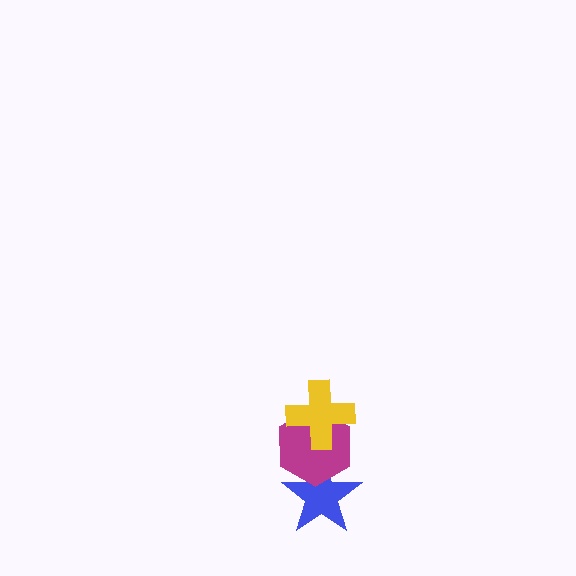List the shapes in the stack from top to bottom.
From top to bottom: the yellow cross, the magenta hexagon, the blue star.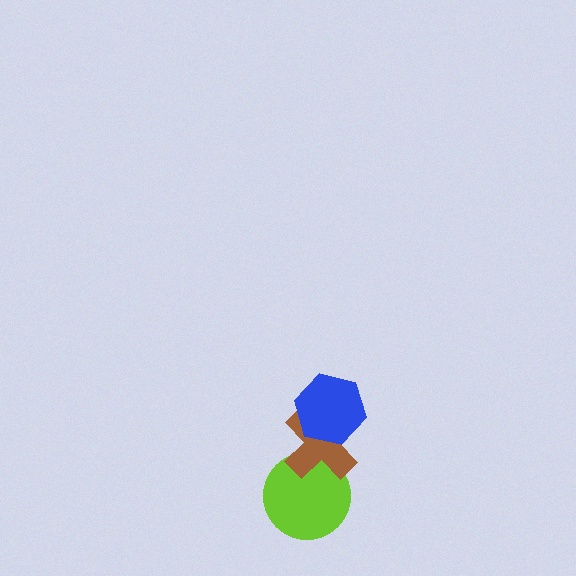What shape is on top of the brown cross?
The blue hexagon is on top of the brown cross.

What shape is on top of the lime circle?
The brown cross is on top of the lime circle.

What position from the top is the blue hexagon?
The blue hexagon is 1st from the top.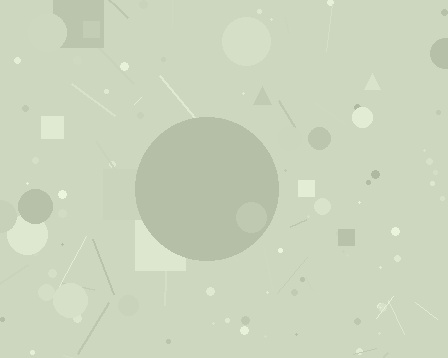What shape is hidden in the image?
A circle is hidden in the image.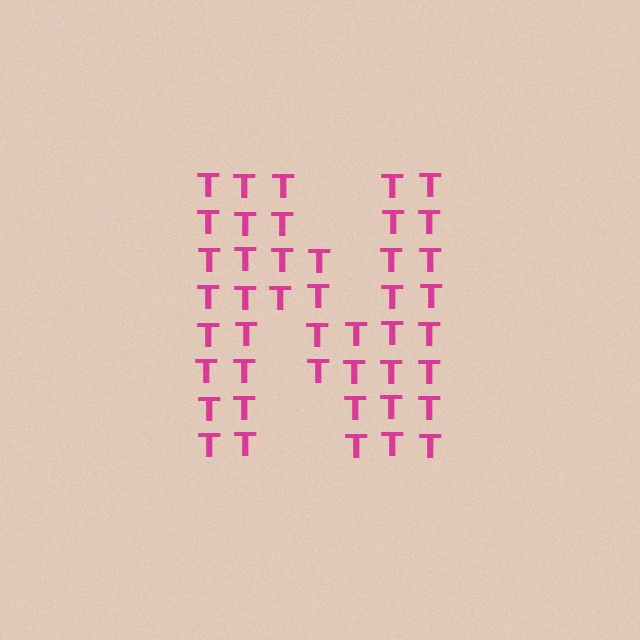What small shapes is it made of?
It is made of small letter T's.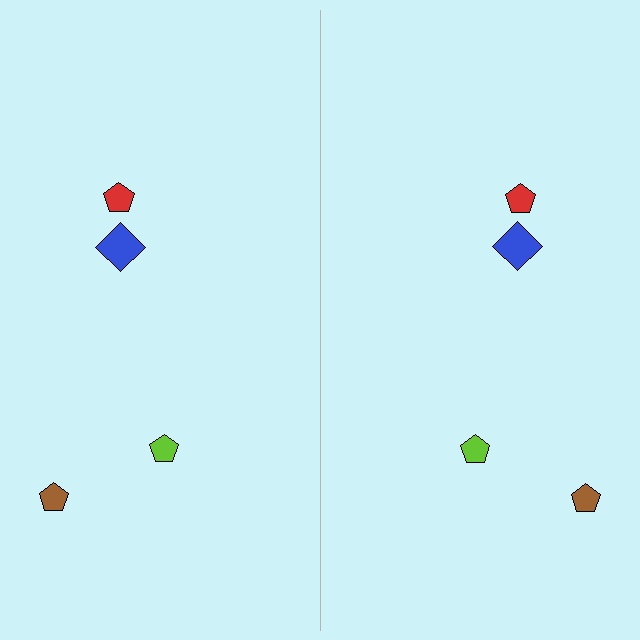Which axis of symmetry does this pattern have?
The pattern has a vertical axis of symmetry running through the center of the image.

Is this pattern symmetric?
Yes, this pattern has bilateral (reflection) symmetry.